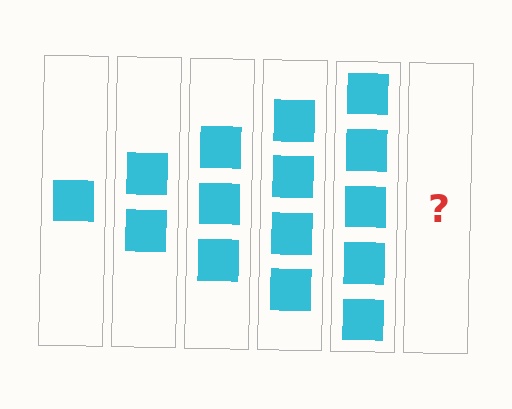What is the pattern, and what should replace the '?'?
The pattern is that each step adds one more square. The '?' should be 6 squares.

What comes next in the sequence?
The next element should be 6 squares.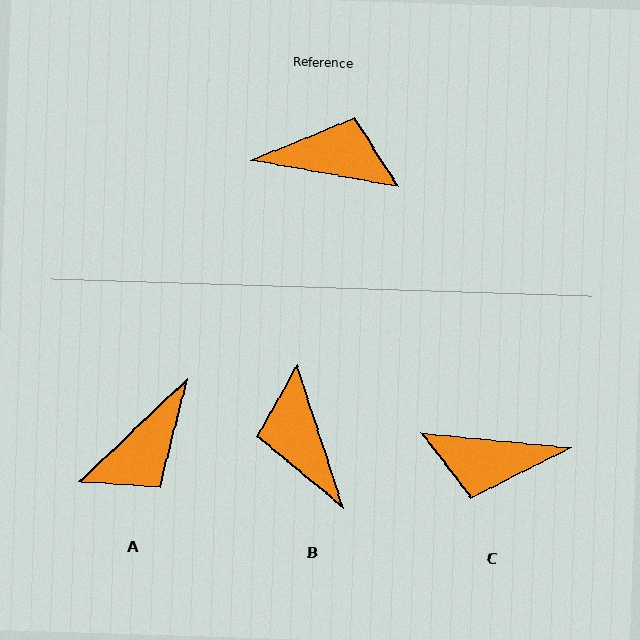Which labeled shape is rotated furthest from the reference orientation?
C, about 175 degrees away.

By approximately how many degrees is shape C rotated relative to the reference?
Approximately 175 degrees clockwise.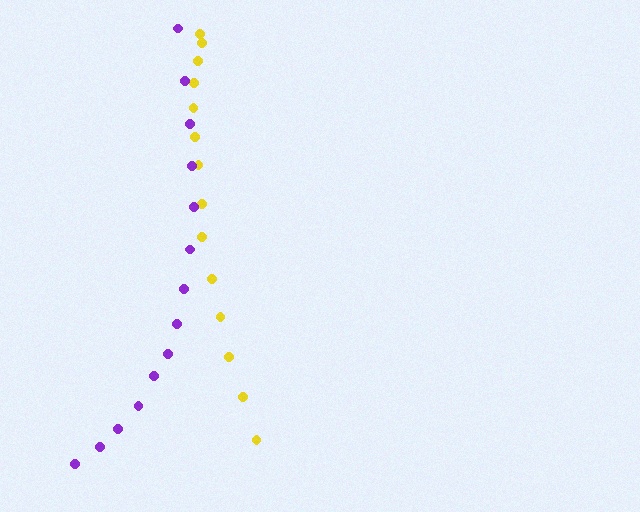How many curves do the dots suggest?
There are 2 distinct paths.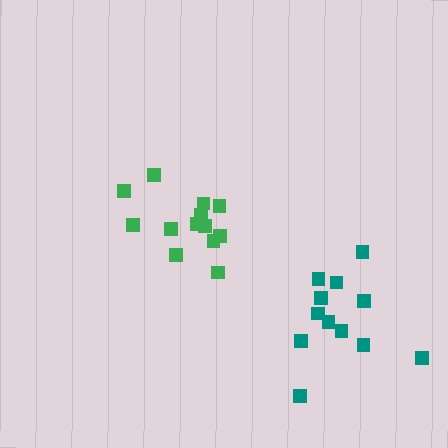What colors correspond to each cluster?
The clusters are colored: teal, green.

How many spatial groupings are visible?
There are 2 spatial groupings.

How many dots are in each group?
Group 1: 12 dots, Group 2: 13 dots (25 total).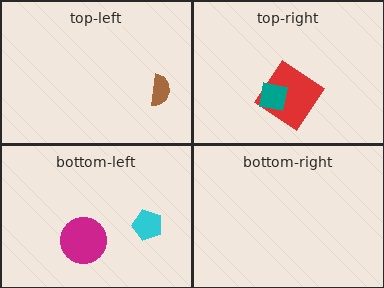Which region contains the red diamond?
The top-right region.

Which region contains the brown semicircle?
The top-left region.